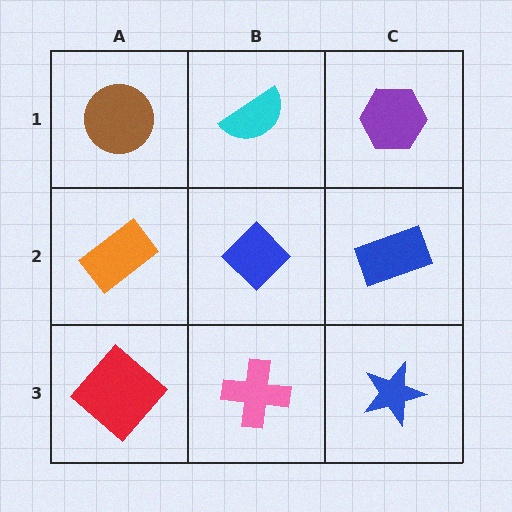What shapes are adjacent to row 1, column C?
A blue rectangle (row 2, column C), a cyan semicircle (row 1, column B).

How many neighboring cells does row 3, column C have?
2.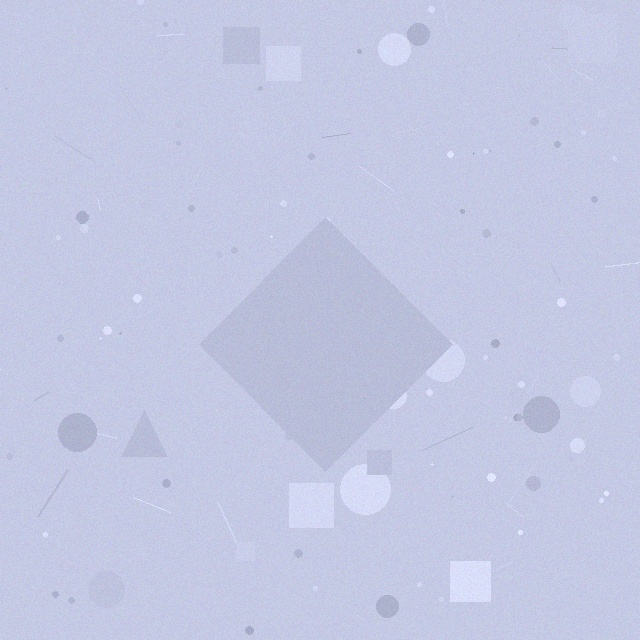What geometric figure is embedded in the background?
A diamond is embedded in the background.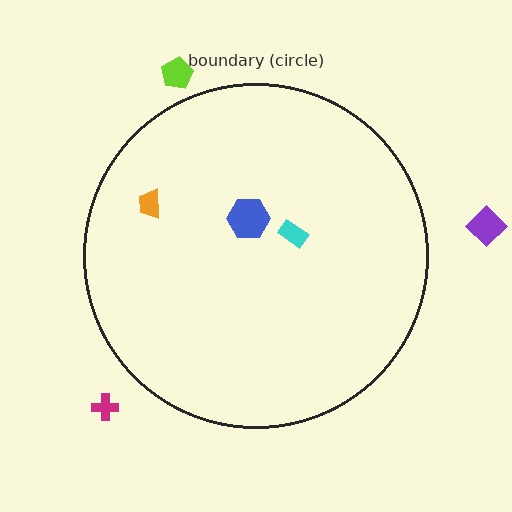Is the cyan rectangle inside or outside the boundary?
Inside.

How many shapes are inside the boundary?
3 inside, 3 outside.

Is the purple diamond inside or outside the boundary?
Outside.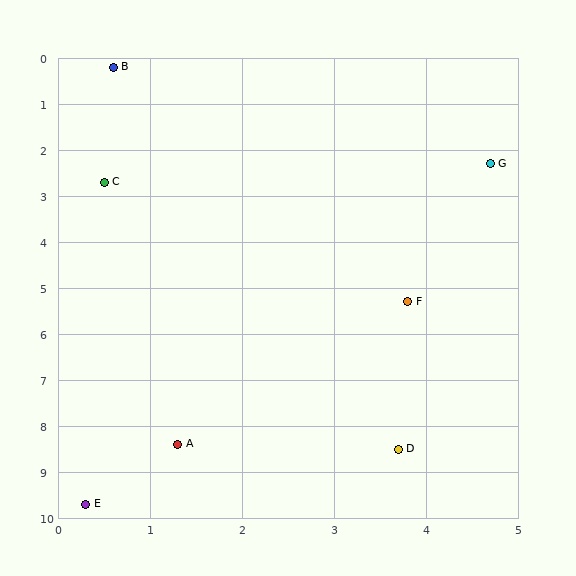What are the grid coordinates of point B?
Point B is at approximately (0.6, 0.2).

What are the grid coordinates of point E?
Point E is at approximately (0.3, 9.7).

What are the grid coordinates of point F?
Point F is at approximately (3.8, 5.3).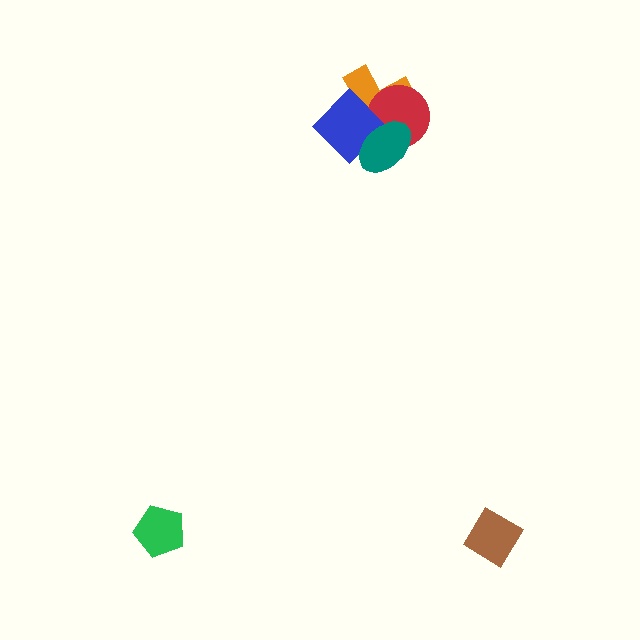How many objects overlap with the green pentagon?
0 objects overlap with the green pentagon.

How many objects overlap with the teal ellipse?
3 objects overlap with the teal ellipse.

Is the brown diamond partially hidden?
No, no other shape covers it.